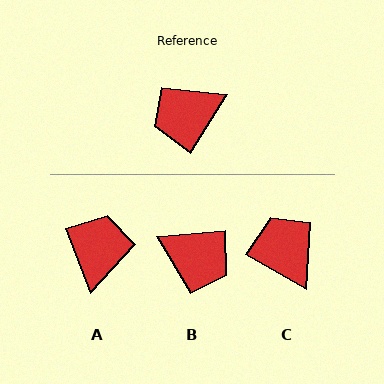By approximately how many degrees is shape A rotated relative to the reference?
Approximately 126 degrees clockwise.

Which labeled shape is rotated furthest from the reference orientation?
B, about 127 degrees away.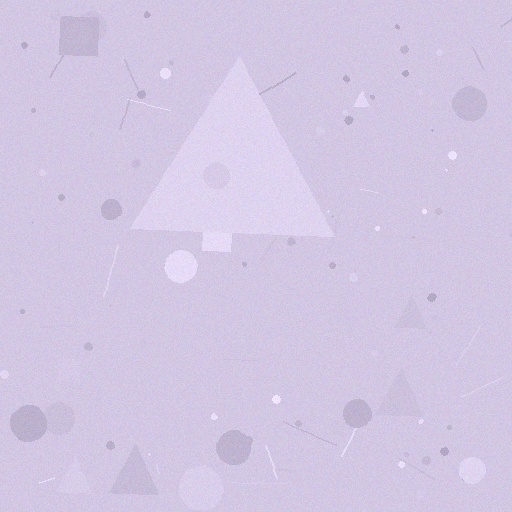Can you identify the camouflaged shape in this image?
The camouflaged shape is a triangle.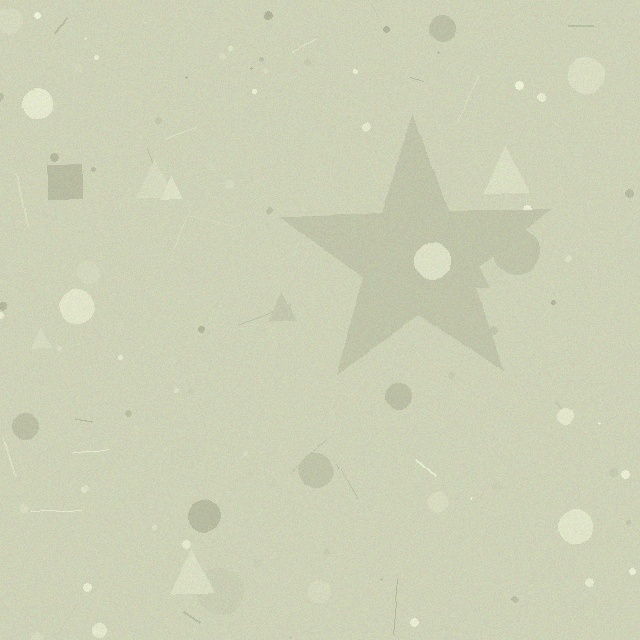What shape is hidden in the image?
A star is hidden in the image.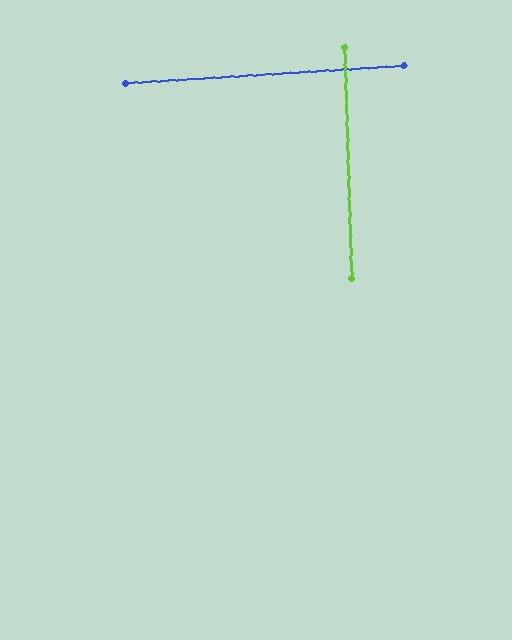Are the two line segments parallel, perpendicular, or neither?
Perpendicular — they meet at approximately 88°.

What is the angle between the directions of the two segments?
Approximately 88 degrees.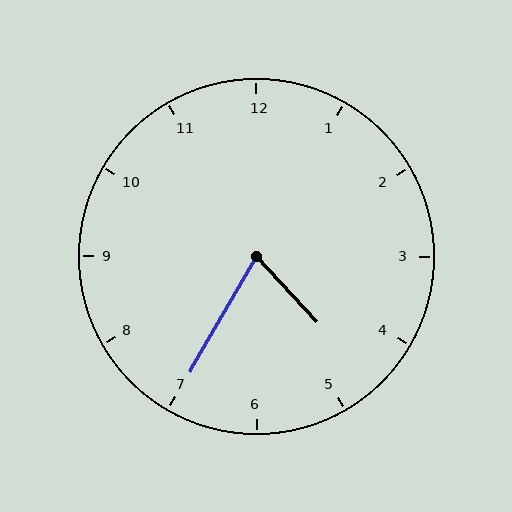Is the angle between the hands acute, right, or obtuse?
It is acute.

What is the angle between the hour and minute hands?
Approximately 72 degrees.